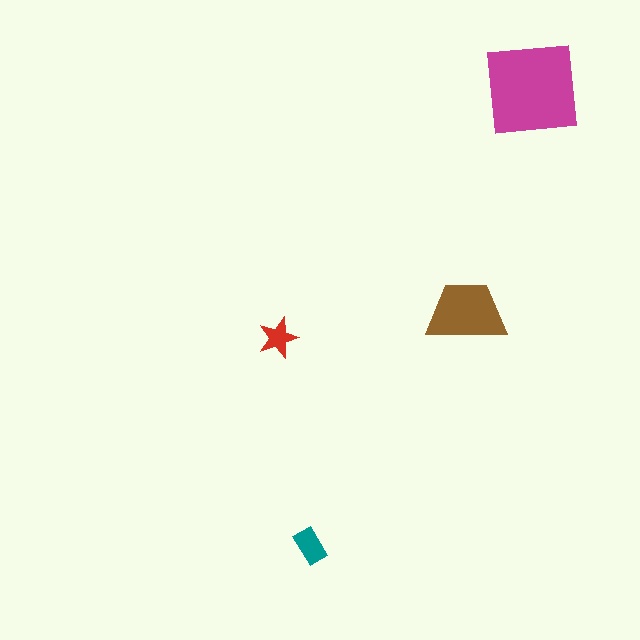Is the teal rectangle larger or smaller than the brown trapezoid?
Smaller.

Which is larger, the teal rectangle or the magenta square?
The magenta square.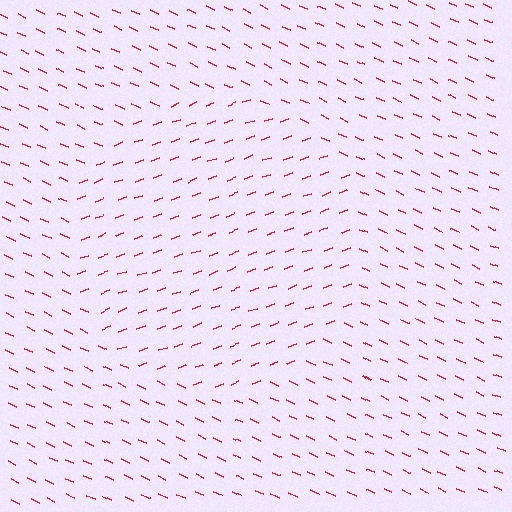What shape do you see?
I see a circle.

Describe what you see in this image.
The image is filled with small red line segments. A circle region in the image has lines oriented differently from the surrounding lines, creating a visible texture boundary.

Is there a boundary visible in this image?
Yes, there is a texture boundary formed by a change in line orientation.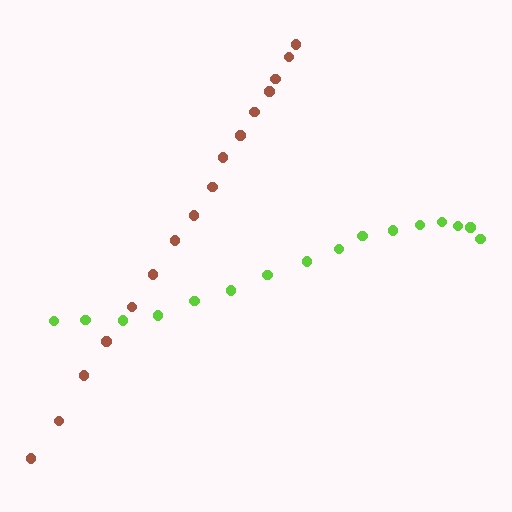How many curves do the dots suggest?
There are 2 distinct paths.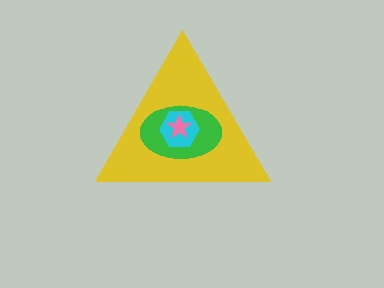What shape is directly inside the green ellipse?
The cyan hexagon.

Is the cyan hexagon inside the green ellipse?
Yes.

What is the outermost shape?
The yellow triangle.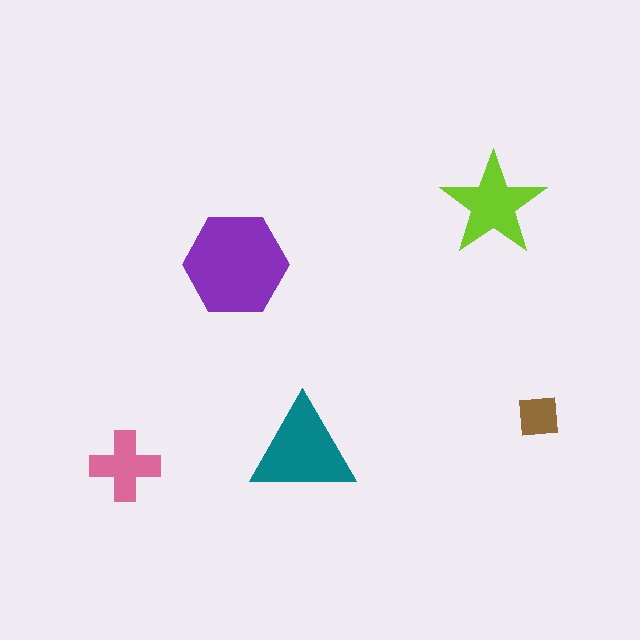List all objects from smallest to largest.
The brown square, the pink cross, the lime star, the teal triangle, the purple hexagon.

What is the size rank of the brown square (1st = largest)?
5th.